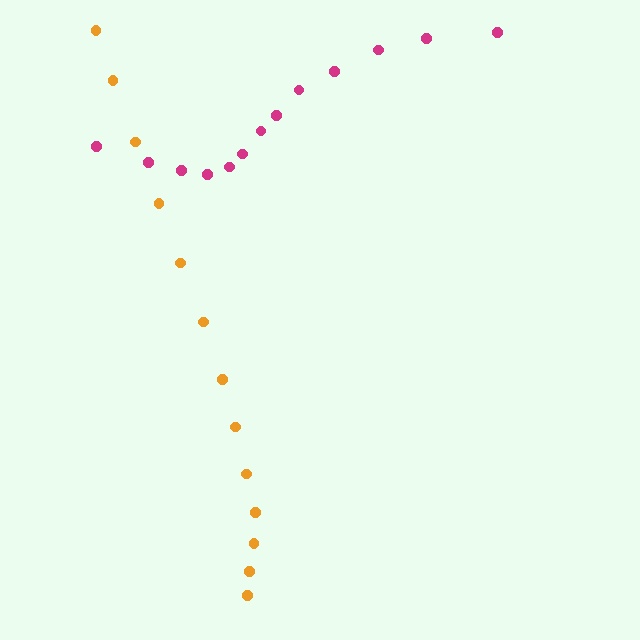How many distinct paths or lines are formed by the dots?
There are 2 distinct paths.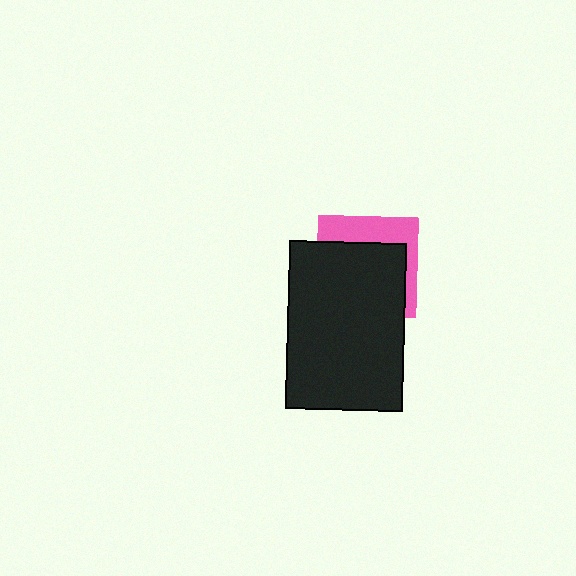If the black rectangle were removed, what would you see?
You would see the complete pink square.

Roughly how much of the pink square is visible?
A small part of it is visible (roughly 34%).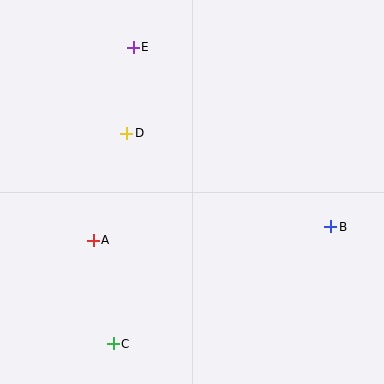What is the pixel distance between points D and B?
The distance between D and B is 225 pixels.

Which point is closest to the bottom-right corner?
Point B is closest to the bottom-right corner.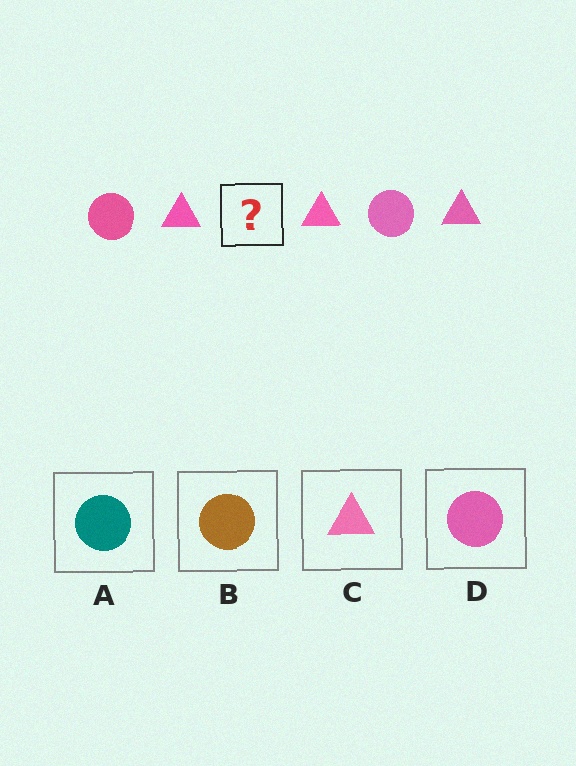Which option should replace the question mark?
Option D.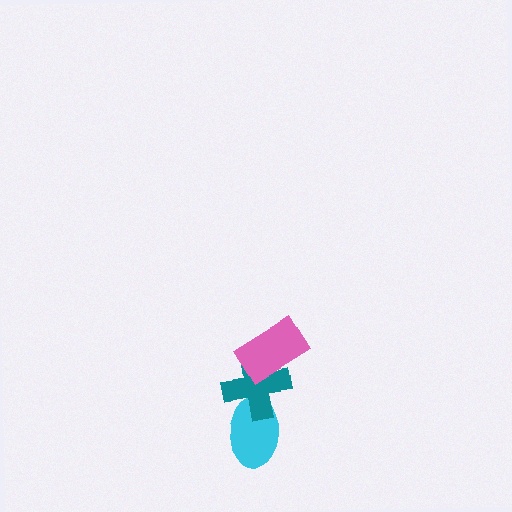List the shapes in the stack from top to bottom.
From top to bottom: the pink rectangle, the teal cross, the cyan ellipse.